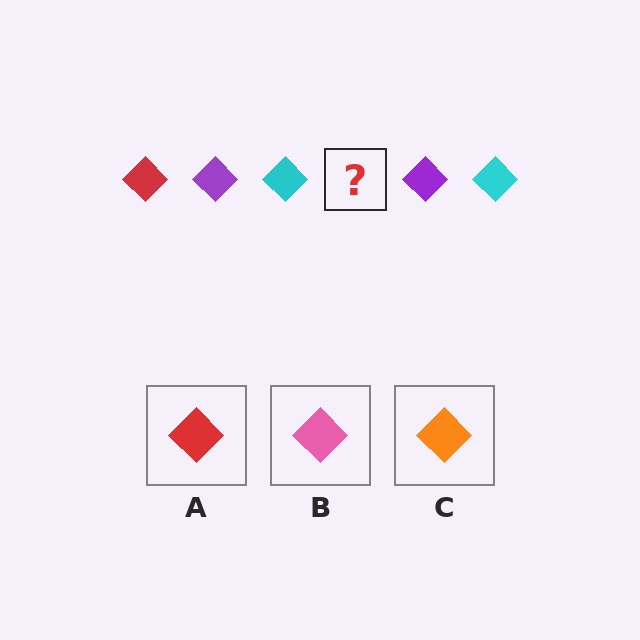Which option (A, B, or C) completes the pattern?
A.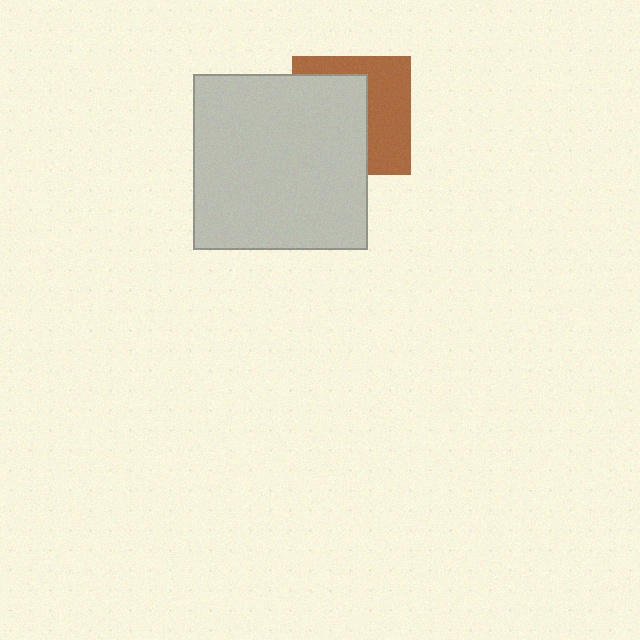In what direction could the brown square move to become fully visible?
The brown square could move right. That would shift it out from behind the light gray square entirely.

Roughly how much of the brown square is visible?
About half of it is visible (roughly 46%).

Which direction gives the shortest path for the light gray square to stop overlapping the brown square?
Moving left gives the shortest separation.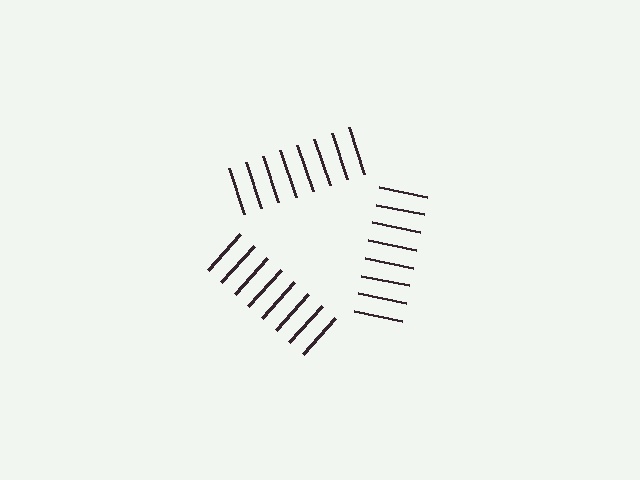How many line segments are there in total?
24 — 8 along each of the 3 edges.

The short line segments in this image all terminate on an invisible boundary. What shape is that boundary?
An illusory triangle — the line segments terminate on its edges but no continuous stroke is drawn.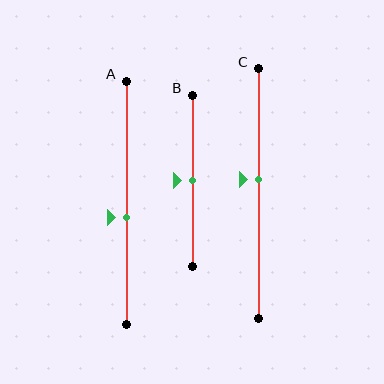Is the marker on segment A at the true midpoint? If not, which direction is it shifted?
No, the marker on segment A is shifted downward by about 6% of the segment length.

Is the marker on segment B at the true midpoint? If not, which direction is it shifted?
Yes, the marker on segment B is at the true midpoint.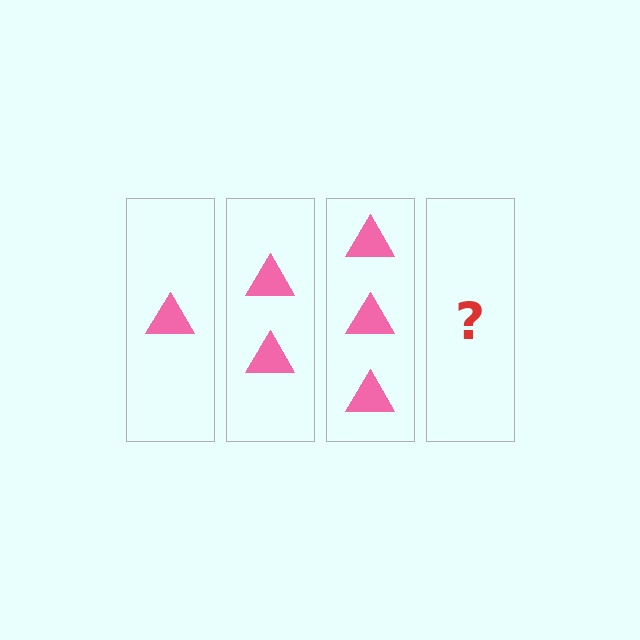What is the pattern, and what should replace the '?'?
The pattern is that each step adds one more triangle. The '?' should be 4 triangles.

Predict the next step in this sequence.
The next step is 4 triangles.